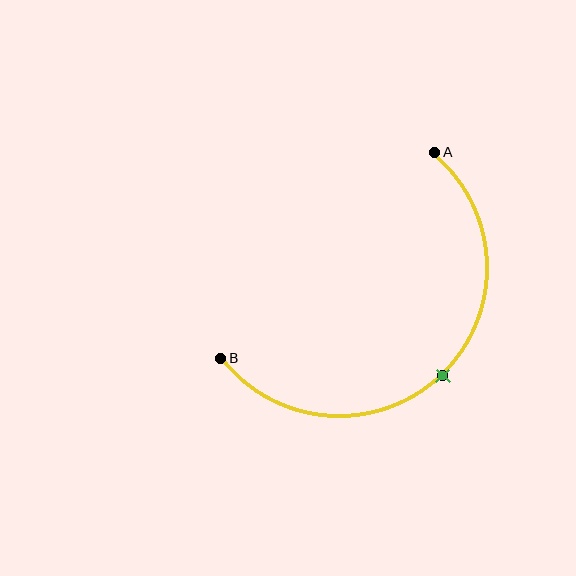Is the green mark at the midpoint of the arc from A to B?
Yes. The green mark lies on the arc at equal arc-length from both A and B — it is the arc midpoint.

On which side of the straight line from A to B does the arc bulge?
The arc bulges below and to the right of the straight line connecting A and B.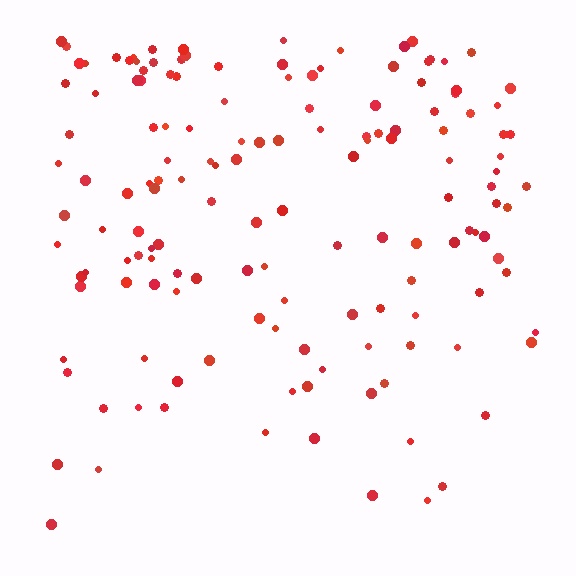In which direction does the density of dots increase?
From bottom to top, with the top side densest.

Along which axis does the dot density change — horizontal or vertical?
Vertical.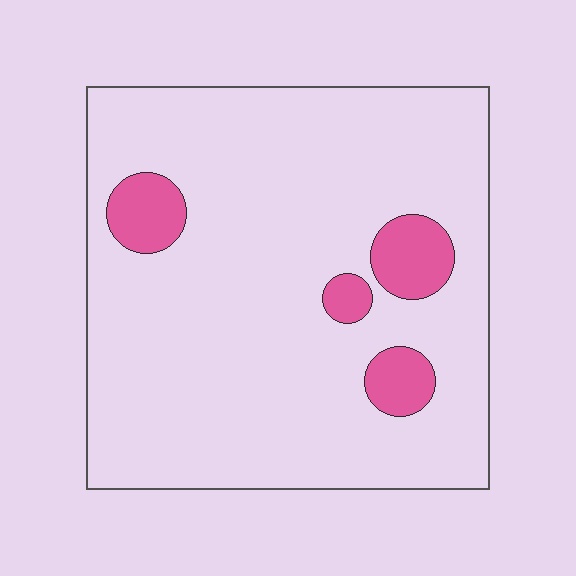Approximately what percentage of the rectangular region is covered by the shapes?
Approximately 10%.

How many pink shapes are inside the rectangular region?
4.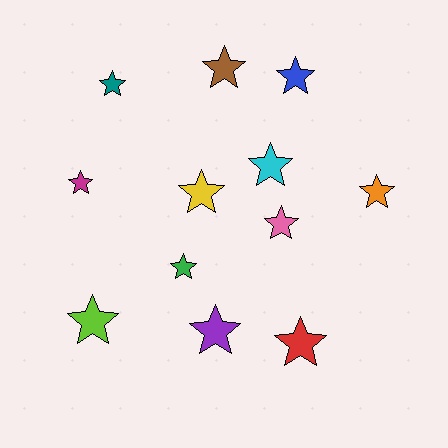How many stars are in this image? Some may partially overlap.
There are 12 stars.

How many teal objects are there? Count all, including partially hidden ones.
There is 1 teal object.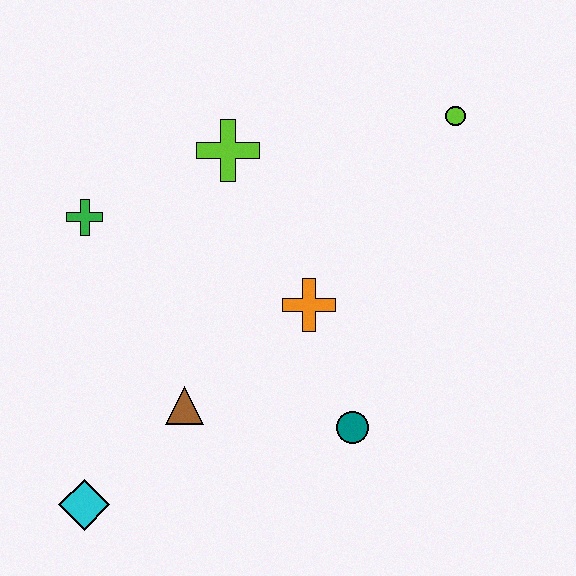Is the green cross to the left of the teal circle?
Yes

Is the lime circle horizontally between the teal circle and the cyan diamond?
No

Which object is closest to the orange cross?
The teal circle is closest to the orange cross.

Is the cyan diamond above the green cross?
No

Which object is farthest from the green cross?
The lime circle is farthest from the green cross.